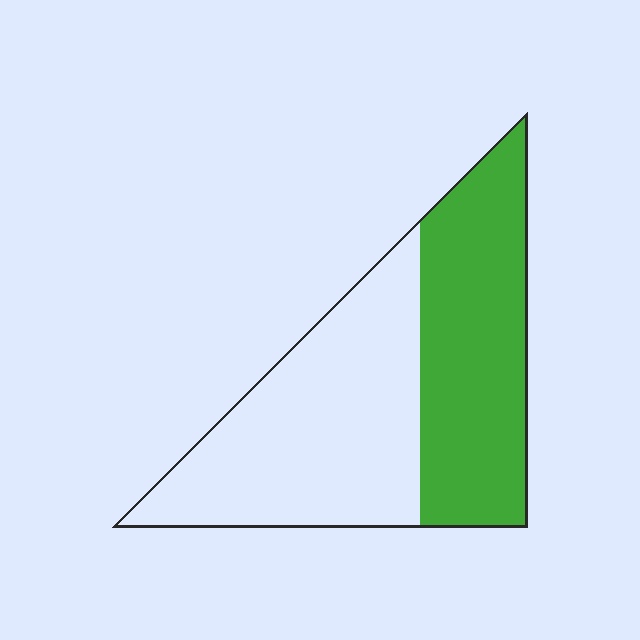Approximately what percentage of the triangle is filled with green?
Approximately 45%.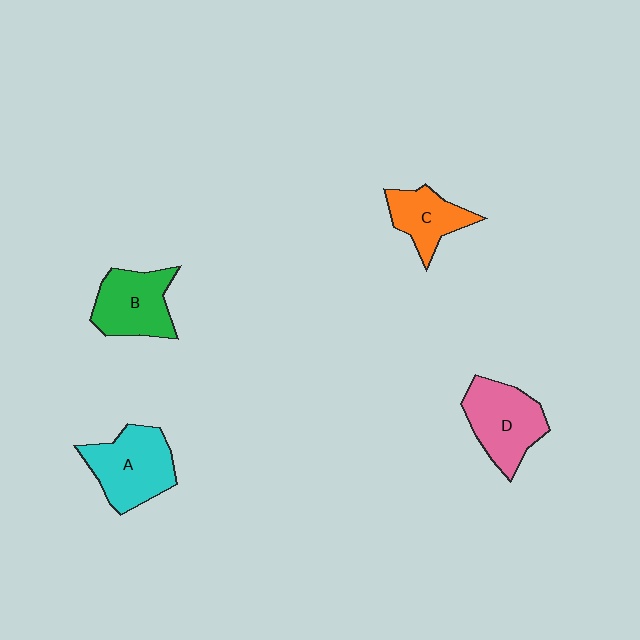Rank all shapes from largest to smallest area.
From largest to smallest: A (cyan), D (pink), B (green), C (orange).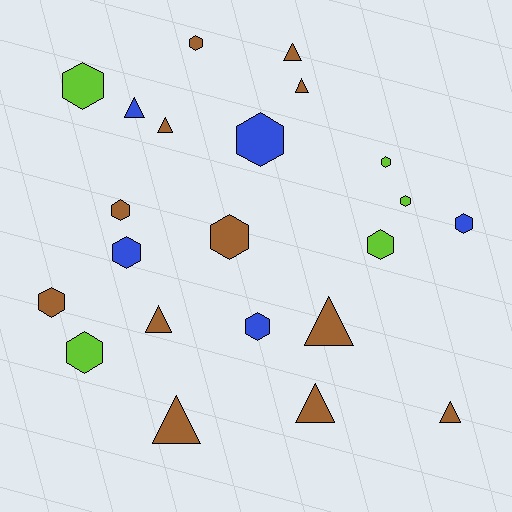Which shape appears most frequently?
Hexagon, with 13 objects.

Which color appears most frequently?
Brown, with 12 objects.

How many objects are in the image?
There are 22 objects.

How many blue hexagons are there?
There are 4 blue hexagons.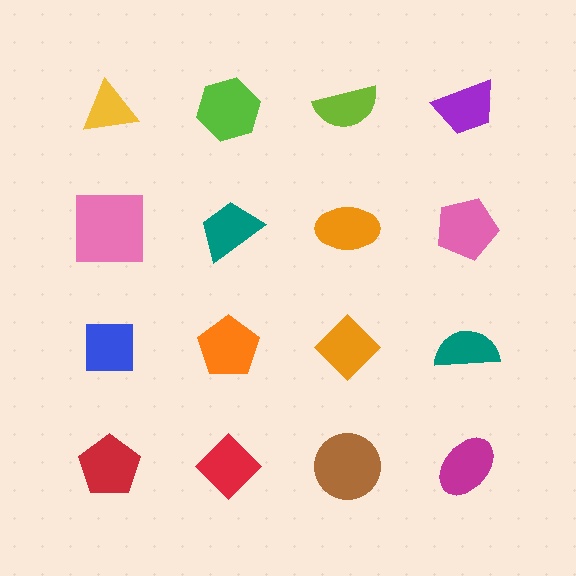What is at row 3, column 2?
An orange pentagon.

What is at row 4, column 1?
A red pentagon.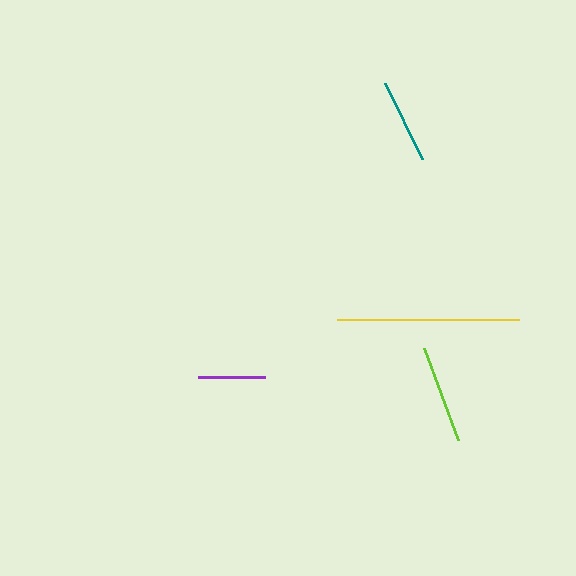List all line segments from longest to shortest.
From longest to shortest: yellow, lime, teal, purple.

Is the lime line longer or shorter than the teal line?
The lime line is longer than the teal line.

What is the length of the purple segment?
The purple segment is approximately 68 pixels long.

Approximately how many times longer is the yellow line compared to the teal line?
The yellow line is approximately 2.2 times the length of the teal line.